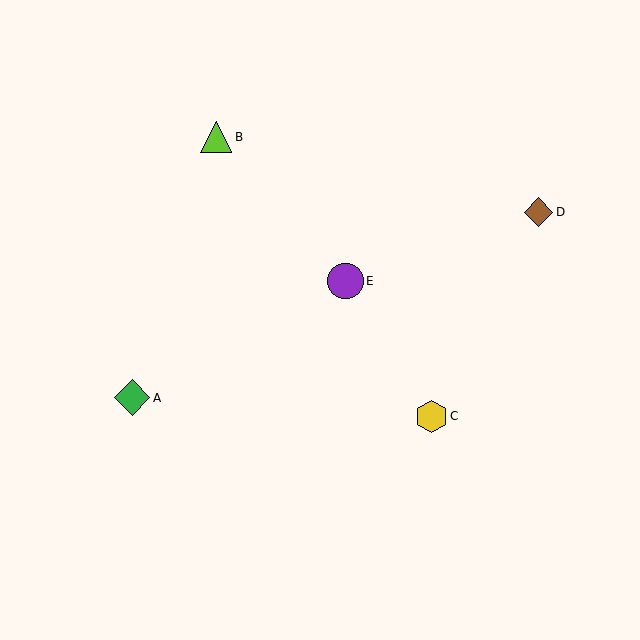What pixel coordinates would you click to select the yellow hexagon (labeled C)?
Click at (431, 416) to select the yellow hexagon C.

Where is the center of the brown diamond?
The center of the brown diamond is at (539, 212).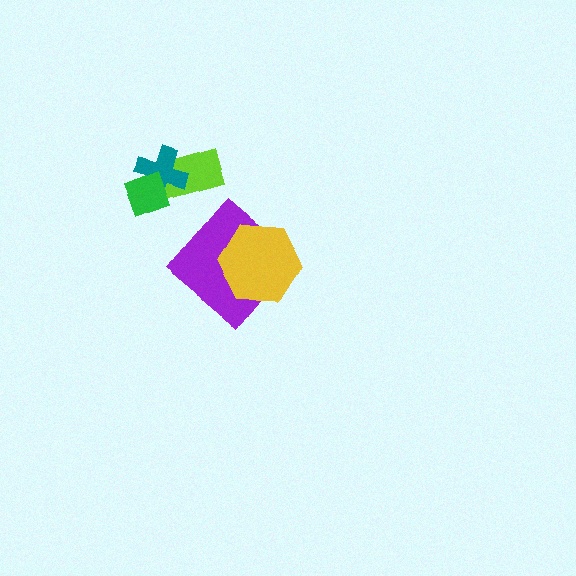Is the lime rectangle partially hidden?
Yes, it is partially covered by another shape.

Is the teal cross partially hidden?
Yes, it is partially covered by another shape.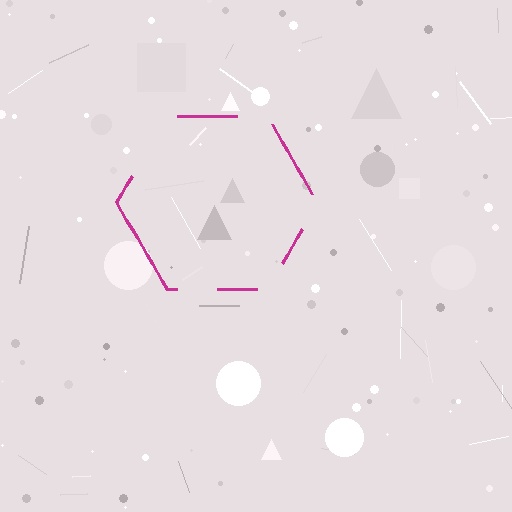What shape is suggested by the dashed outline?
The dashed outline suggests a hexagon.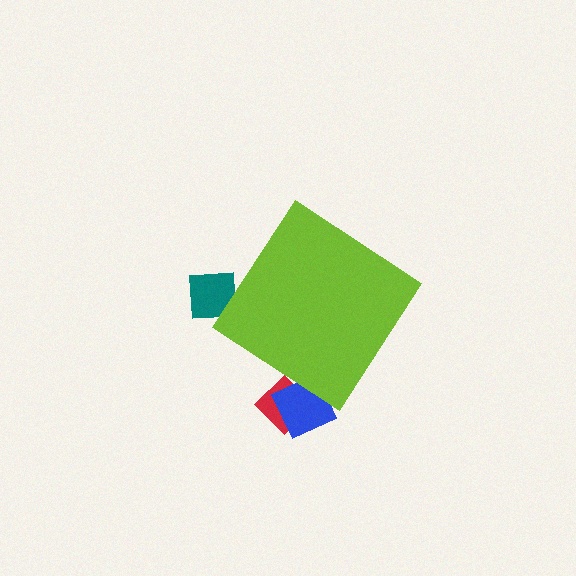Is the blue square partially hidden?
Yes, the blue square is partially hidden behind the lime diamond.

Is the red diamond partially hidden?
Yes, the red diamond is partially hidden behind the lime diamond.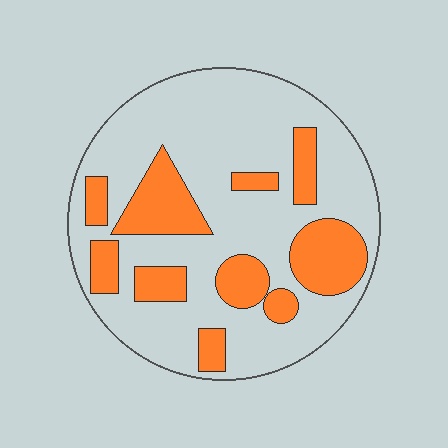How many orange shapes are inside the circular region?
10.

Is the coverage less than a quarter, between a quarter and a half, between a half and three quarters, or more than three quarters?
Between a quarter and a half.